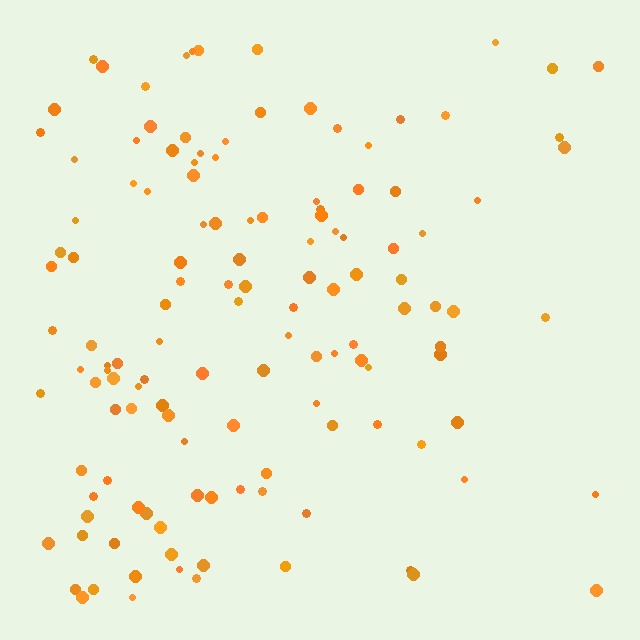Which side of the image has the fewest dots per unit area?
The right.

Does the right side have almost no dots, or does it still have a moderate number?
Still a moderate number, just noticeably fewer than the left.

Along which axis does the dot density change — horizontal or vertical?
Horizontal.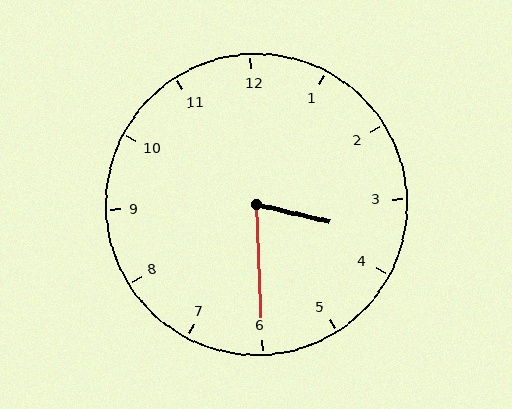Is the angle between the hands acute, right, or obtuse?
It is acute.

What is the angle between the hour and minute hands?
Approximately 75 degrees.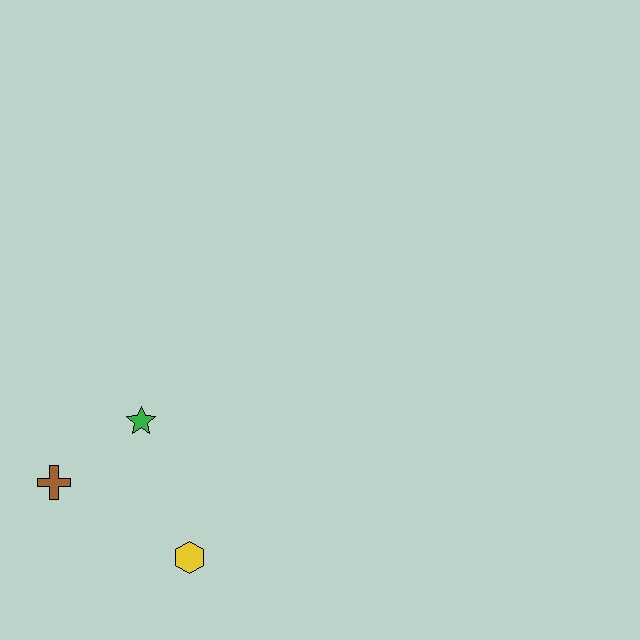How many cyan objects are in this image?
There are no cyan objects.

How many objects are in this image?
There are 3 objects.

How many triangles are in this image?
There are no triangles.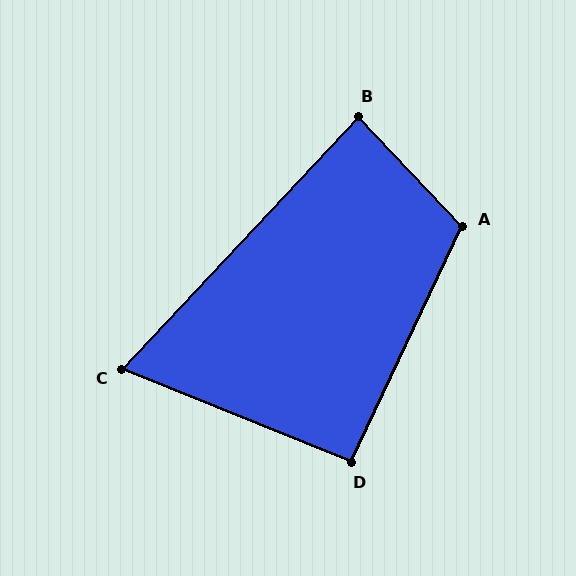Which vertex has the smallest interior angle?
C, at approximately 69 degrees.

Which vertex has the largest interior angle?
A, at approximately 111 degrees.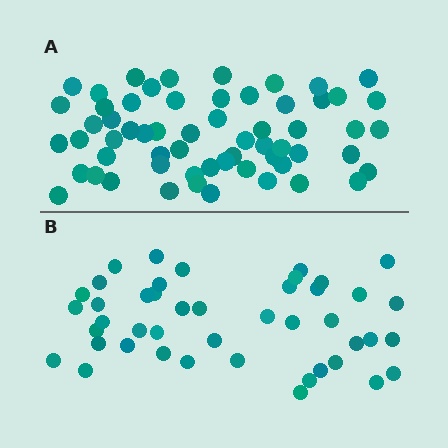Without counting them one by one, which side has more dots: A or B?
Region A (the top region) has more dots.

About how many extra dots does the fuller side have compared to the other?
Region A has approximately 15 more dots than region B.